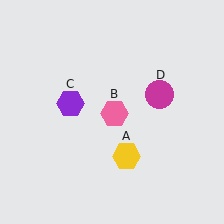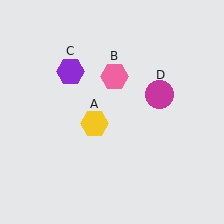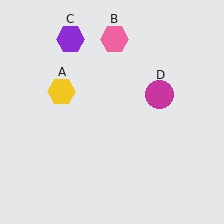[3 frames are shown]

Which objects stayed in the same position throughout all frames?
Magenta circle (object D) remained stationary.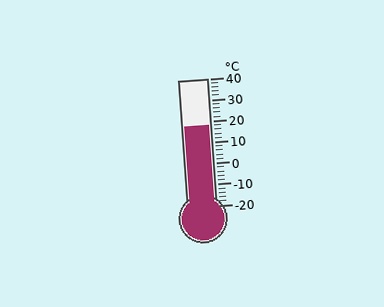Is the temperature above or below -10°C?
The temperature is above -10°C.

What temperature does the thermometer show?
The thermometer shows approximately 18°C.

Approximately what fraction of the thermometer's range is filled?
The thermometer is filled to approximately 65% of its range.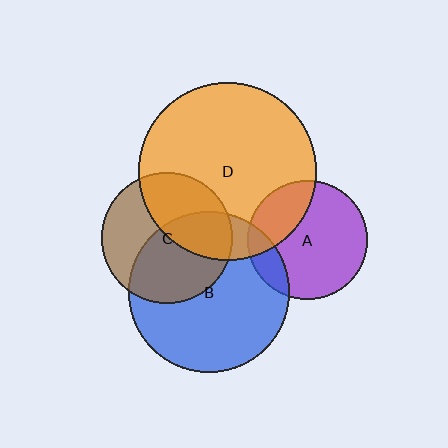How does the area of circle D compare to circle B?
Approximately 1.2 times.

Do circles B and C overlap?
Yes.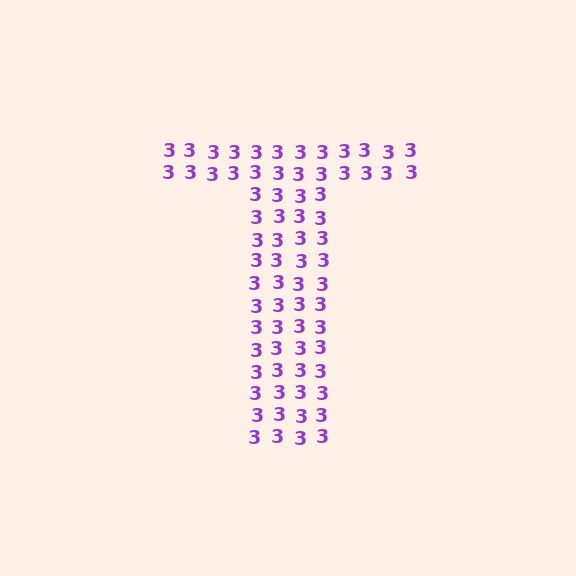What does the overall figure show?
The overall figure shows the letter T.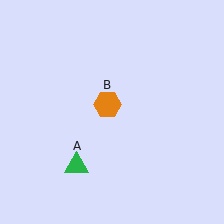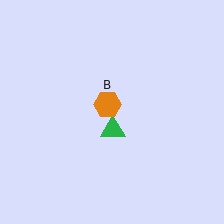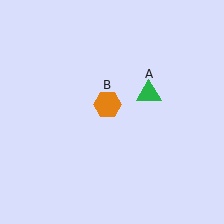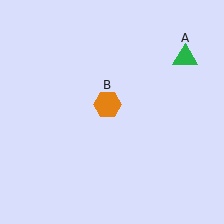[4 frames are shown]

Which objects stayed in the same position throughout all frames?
Orange hexagon (object B) remained stationary.